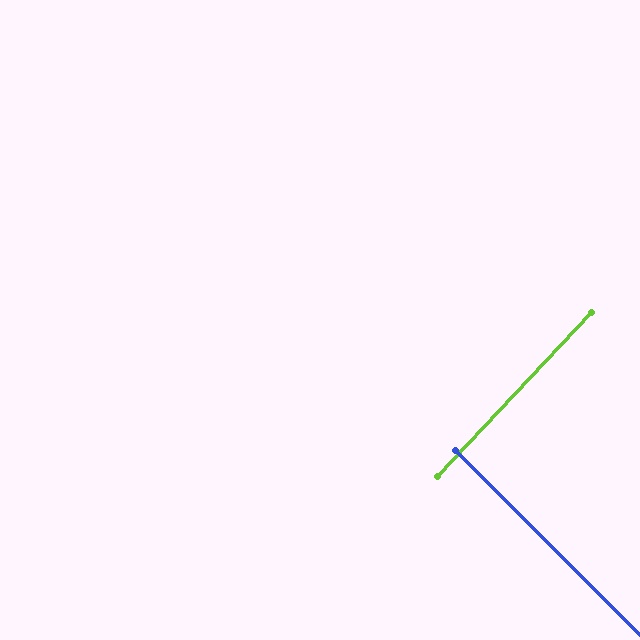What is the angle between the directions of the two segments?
Approximately 88 degrees.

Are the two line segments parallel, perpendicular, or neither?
Perpendicular — they meet at approximately 88°.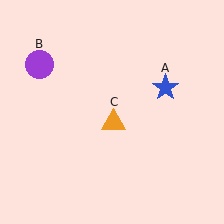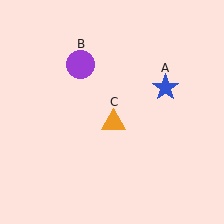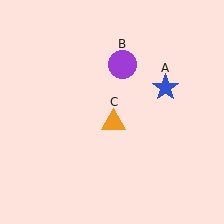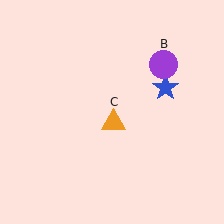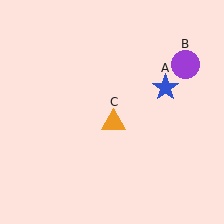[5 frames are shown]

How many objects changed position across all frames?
1 object changed position: purple circle (object B).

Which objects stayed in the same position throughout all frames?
Blue star (object A) and orange triangle (object C) remained stationary.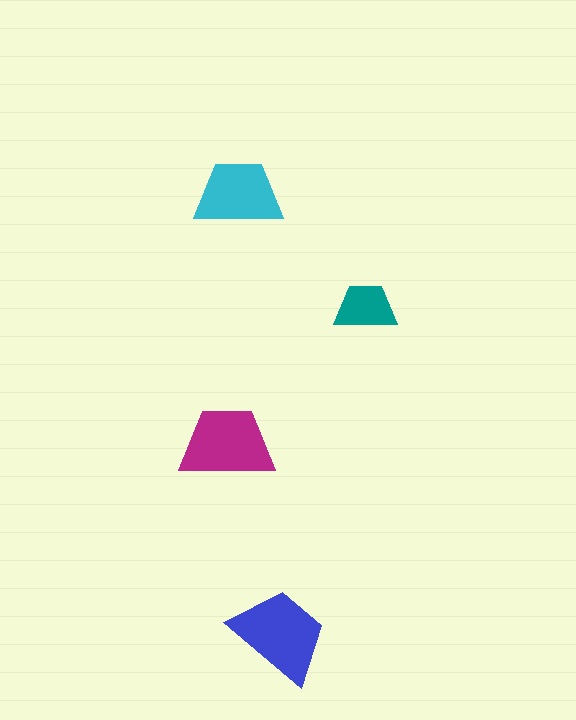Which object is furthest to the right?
The teal trapezoid is rightmost.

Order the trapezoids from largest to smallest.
the blue one, the magenta one, the cyan one, the teal one.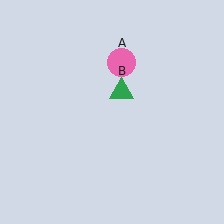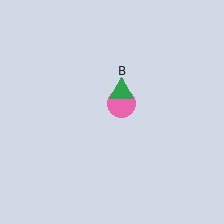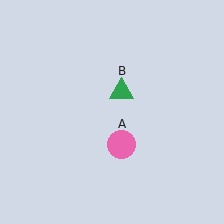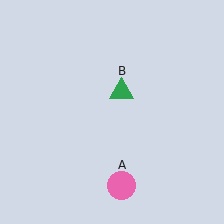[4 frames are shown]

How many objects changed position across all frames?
1 object changed position: pink circle (object A).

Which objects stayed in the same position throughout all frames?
Green triangle (object B) remained stationary.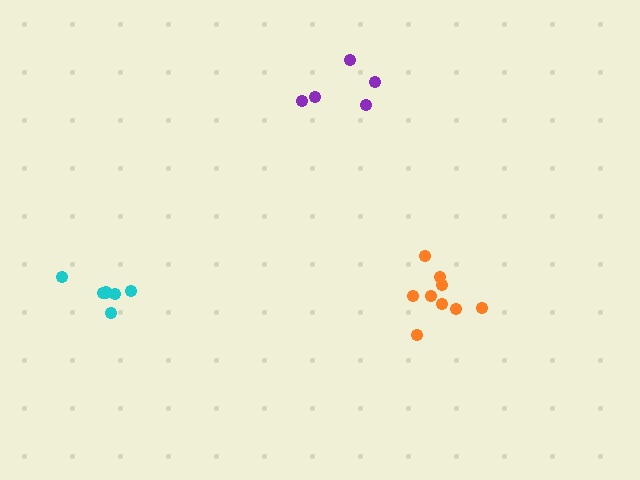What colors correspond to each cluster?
The clusters are colored: purple, cyan, orange.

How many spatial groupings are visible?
There are 3 spatial groupings.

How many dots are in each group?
Group 1: 5 dots, Group 2: 6 dots, Group 3: 9 dots (20 total).